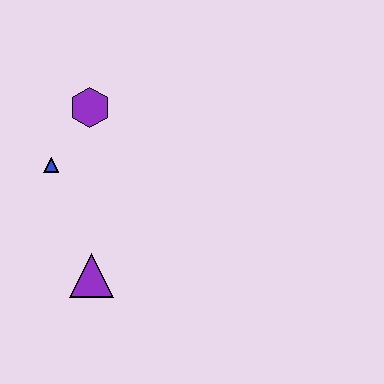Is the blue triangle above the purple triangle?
Yes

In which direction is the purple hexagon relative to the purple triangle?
The purple hexagon is above the purple triangle.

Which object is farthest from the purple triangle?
The purple hexagon is farthest from the purple triangle.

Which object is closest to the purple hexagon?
The blue triangle is closest to the purple hexagon.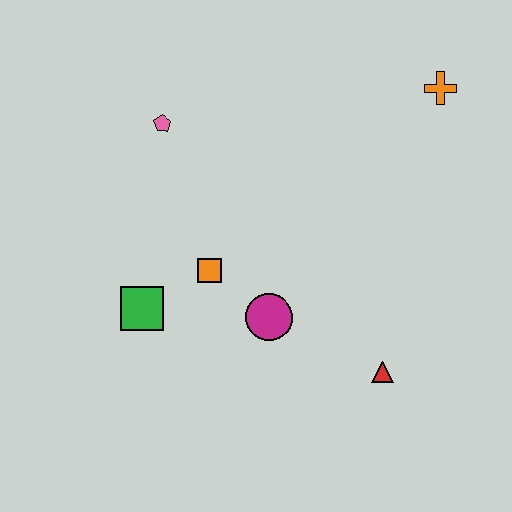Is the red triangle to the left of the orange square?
No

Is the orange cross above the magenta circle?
Yes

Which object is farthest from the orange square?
The orange cross is farthest from the orange square.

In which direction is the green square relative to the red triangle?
The green square is to the left of the red triangle.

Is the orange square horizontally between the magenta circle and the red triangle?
No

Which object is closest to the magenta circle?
The orange square is closest to the magenta circle.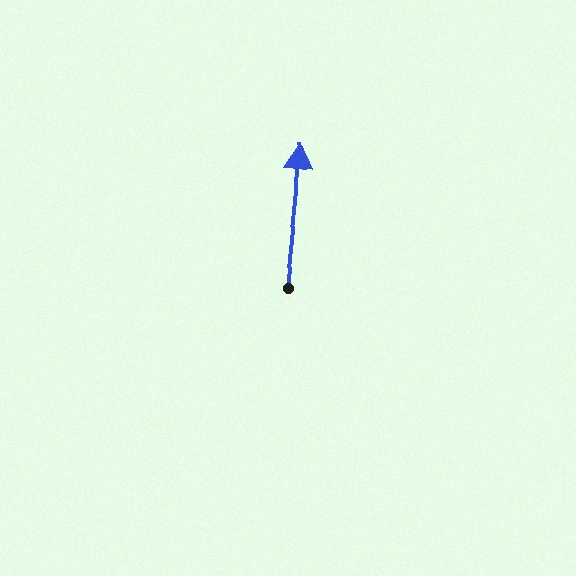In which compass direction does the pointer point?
North.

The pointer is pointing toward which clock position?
Roughly 12 o'clock.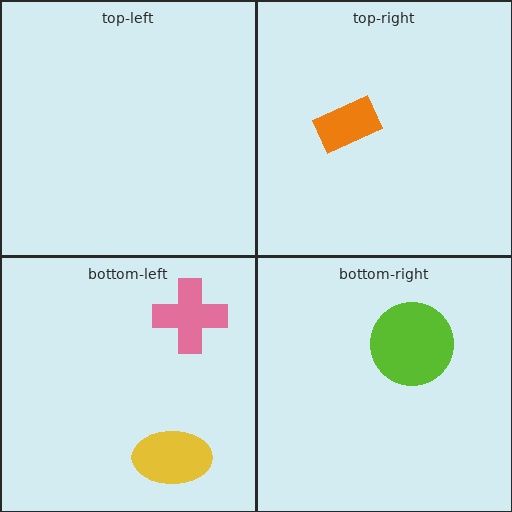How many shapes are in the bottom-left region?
2.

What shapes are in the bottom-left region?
The pink cross, the yellow ellipse.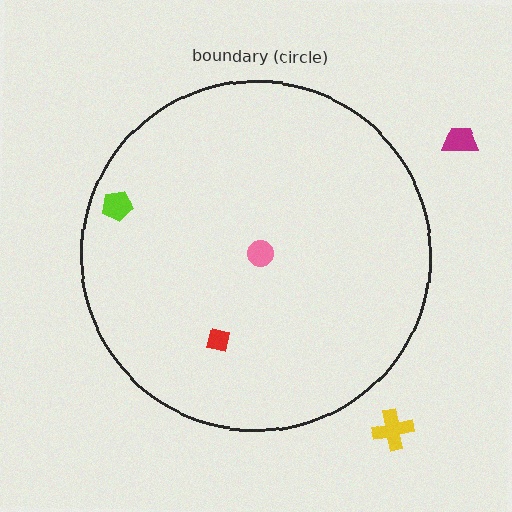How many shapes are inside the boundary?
3 inside, 2 outside.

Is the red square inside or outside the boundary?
Inside.